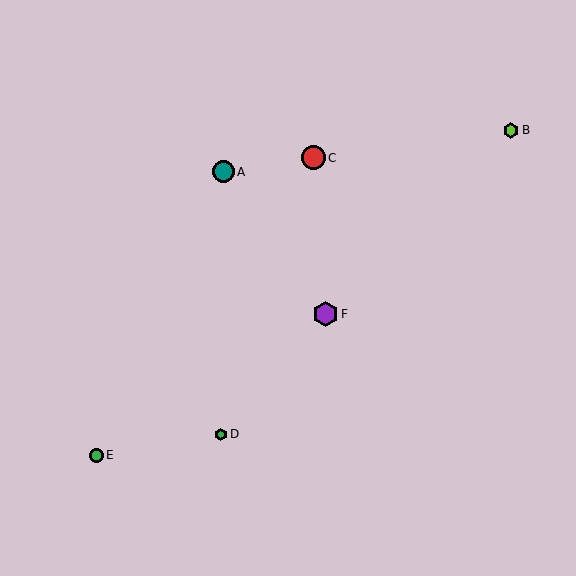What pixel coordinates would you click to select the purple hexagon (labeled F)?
Click at (326, 314) to select the purple hexagon F.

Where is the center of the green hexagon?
The center of the green hexagon is at (221, 434).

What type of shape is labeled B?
Shape B is a lime hexagon.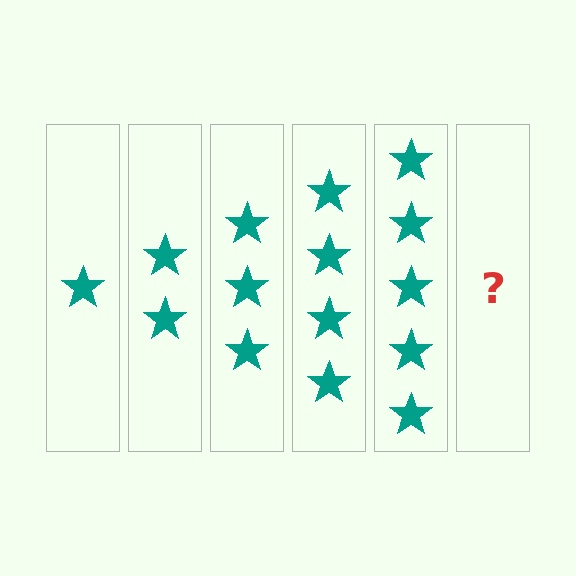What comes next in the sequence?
The next element should be 6 stars.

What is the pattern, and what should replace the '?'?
The pattern is that each step adds one more star. The '?' should be 6 stars.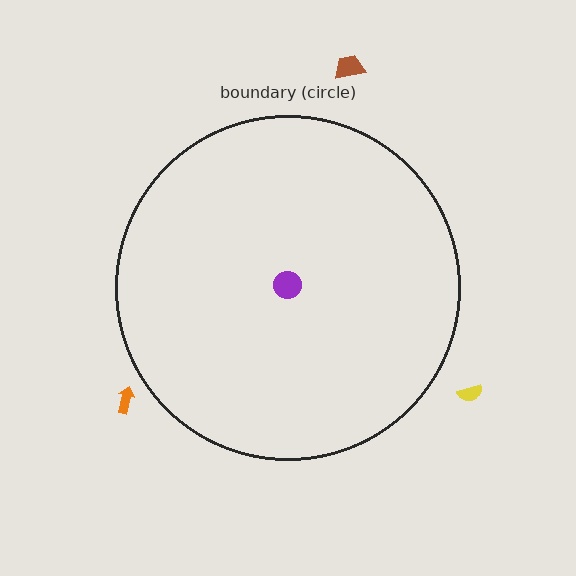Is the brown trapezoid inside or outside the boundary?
Outside.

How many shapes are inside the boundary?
1 inside, 3 outside.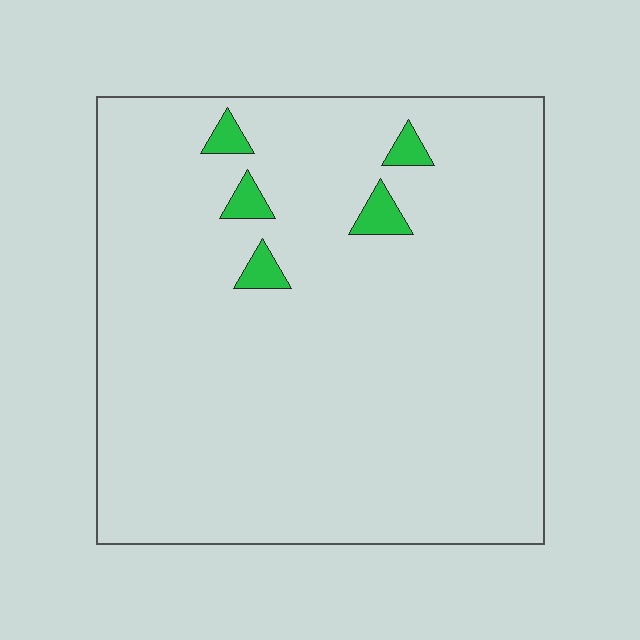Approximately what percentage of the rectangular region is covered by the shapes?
Approximately 5%.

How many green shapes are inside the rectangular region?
5.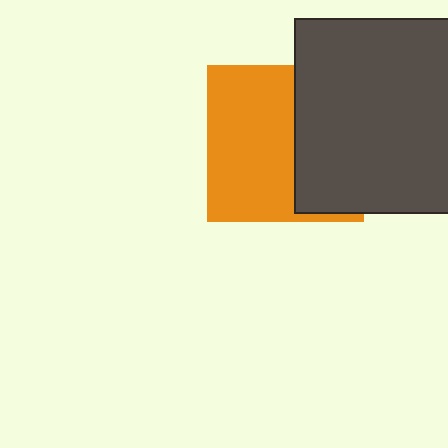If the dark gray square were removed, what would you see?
You would see the complete orange square.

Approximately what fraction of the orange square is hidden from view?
Roughly 43% of the orange square is hidden behind the dark gray square.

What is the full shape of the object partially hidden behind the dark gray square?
The partially hidden object is an orange square.